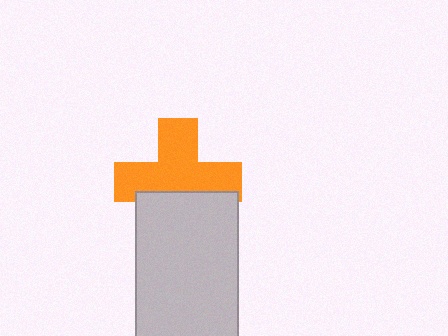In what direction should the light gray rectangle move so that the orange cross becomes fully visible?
The light gray rectangle should move down. That is the shortest direction to clear the overlap and leave the orange cross fully visible.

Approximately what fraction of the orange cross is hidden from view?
Roughly 32% of the orange cross is hidden behind the light gray rectangle.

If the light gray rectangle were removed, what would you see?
You would see the complete orange cross.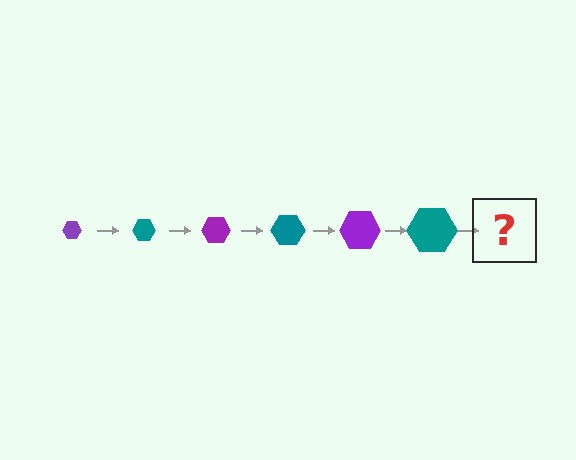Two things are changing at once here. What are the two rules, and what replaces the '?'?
The two rules are that the hexagon grows larger each step and the color cycles through purple and teal. The '?' should be a purple hexagon, larger than the previous one.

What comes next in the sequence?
The next element should be a purple hexagon, larger than the previous one.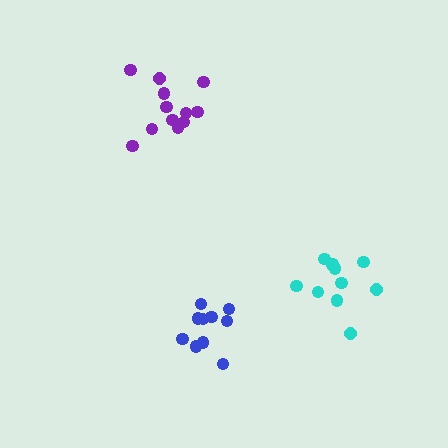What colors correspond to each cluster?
The clusters are colored: cyan, purple, blue.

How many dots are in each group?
Group 1: 11 dots, Group 2: 13 dots, Group 3: 10 dots (34 total).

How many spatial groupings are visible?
There are 3 spatial groupings.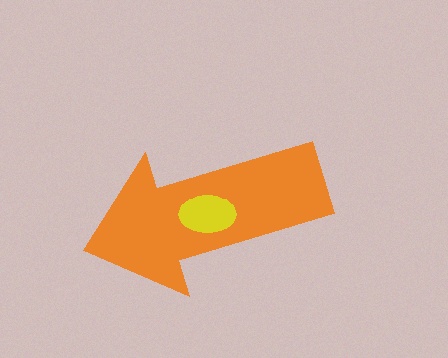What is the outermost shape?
The orange arrow.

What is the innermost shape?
The yellow ellipse.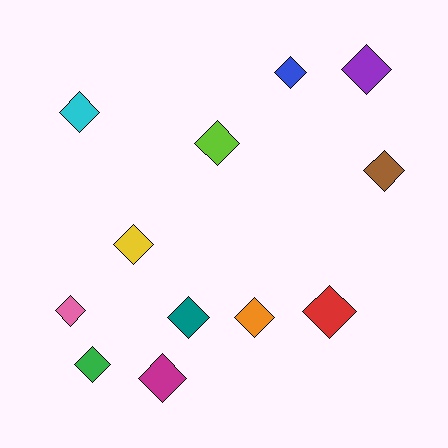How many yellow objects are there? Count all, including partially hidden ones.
There is 1 yellow object.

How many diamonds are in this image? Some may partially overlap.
There are 12 diamonds.